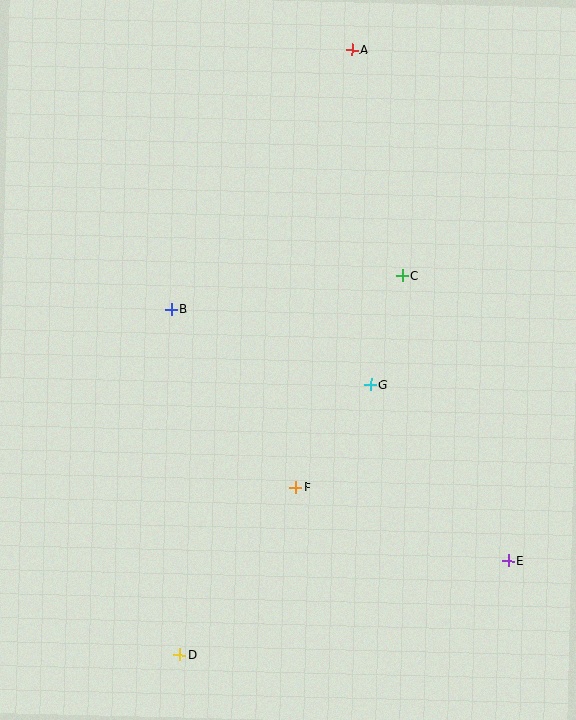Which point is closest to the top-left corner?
Point B is closest to the top-left corner.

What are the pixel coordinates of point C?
Point C is at (403, 276).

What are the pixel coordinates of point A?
Point A is at (352, 50).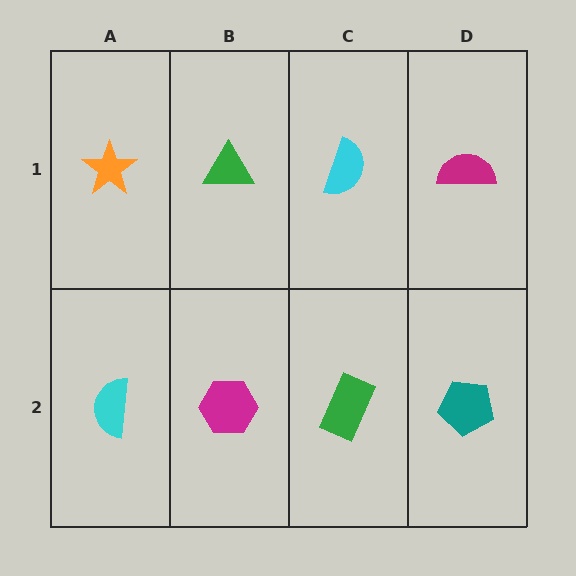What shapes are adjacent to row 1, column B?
A magenta hexagon (row 2, column B), an orange star (row 1, column A), a cyan semicircle (row 1, column C).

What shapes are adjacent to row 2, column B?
A green triangle (row 1, column B), a cyan semicircle (row 2, column A), a green rectangle (row 2, column C).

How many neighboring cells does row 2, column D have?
2.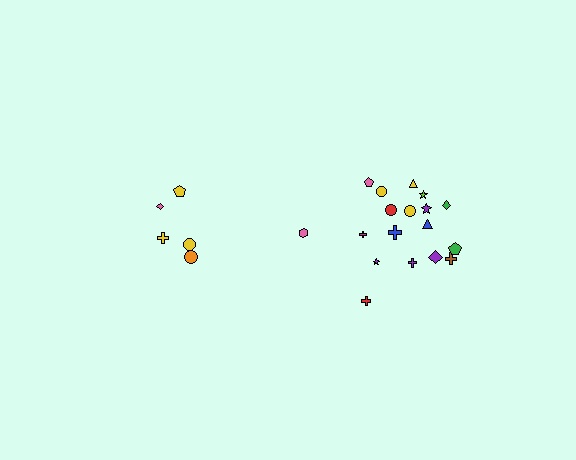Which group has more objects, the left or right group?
The right group.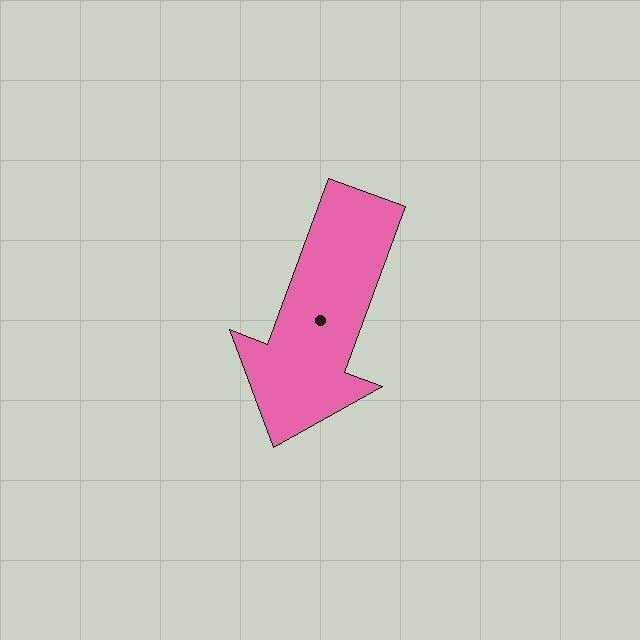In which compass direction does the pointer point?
South.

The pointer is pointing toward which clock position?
Roughly 7 o'clock.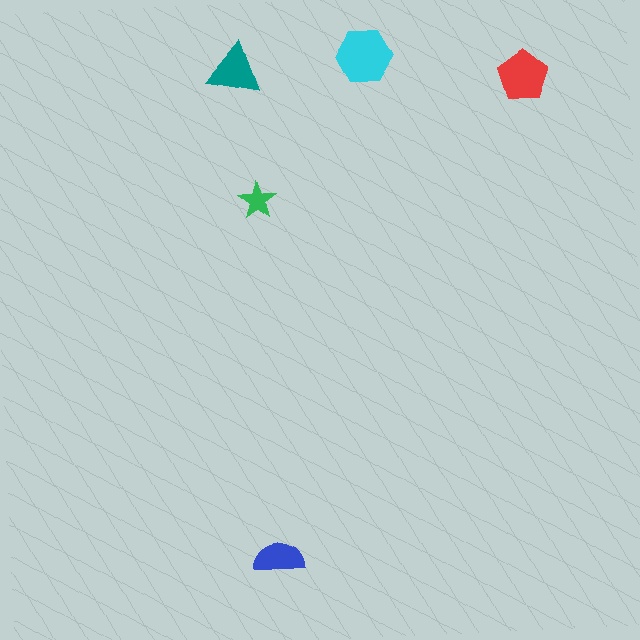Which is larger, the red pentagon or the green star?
The red pentagon.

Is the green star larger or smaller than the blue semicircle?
Smaller.